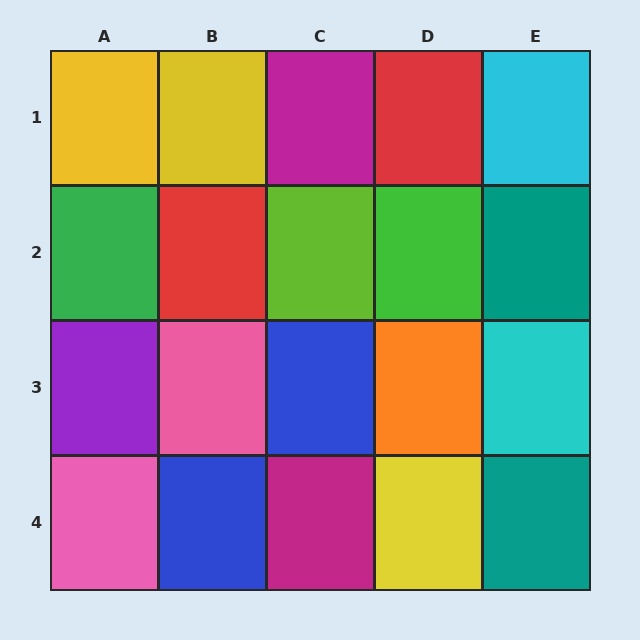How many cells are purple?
1 cell is purple.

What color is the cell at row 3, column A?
Purple.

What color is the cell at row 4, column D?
Yellow.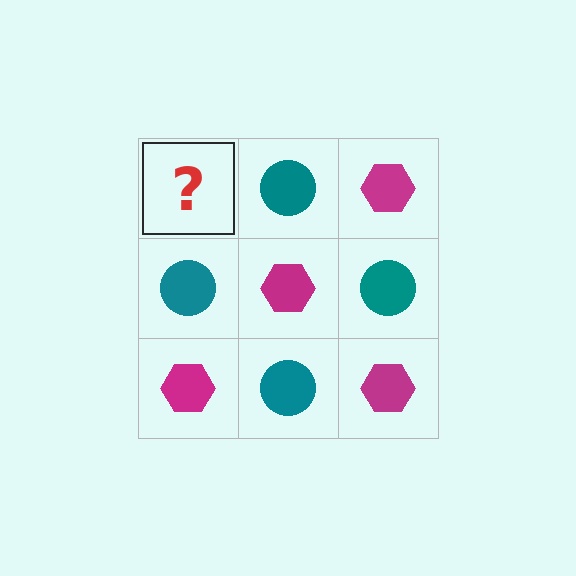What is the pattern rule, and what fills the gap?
The rule is that it alternates magenta hexagon and teal circle in a checkerboard pattern. The gap should be filled with a magenta hexagon.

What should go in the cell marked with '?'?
The missing cell should contain a magenta hexagon.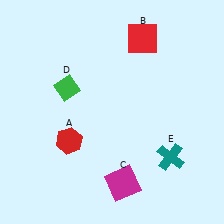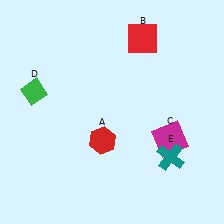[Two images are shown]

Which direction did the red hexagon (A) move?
The red hexagon (A) moved right.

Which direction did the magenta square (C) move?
The magenta square (C) moved right.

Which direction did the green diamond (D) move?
The green diamond (D) moved left.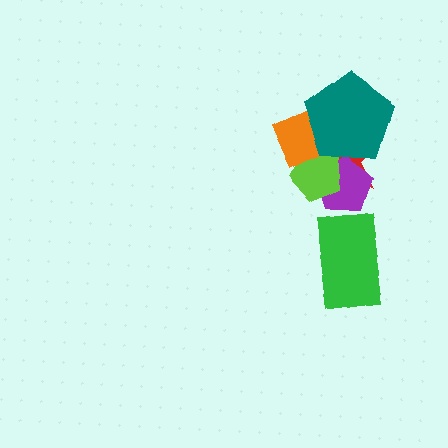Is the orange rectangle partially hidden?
Yes, it is partially covered by another shape.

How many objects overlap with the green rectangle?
0 objects overlap with the green rectangle.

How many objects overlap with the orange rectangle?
4 objects overlap with the orange rectangle.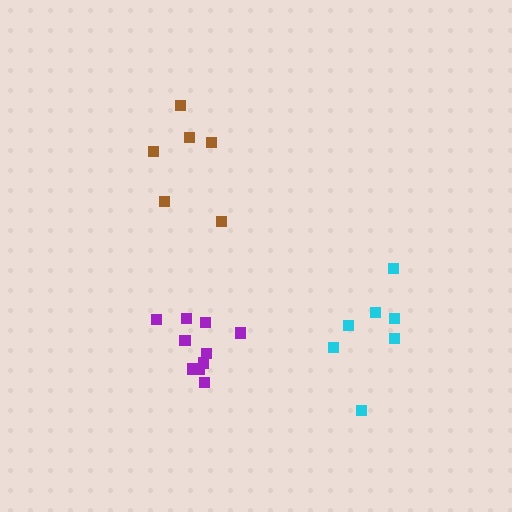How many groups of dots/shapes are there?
There are 3 groups.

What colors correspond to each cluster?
The clusters are colored: cyan, purple, brown.